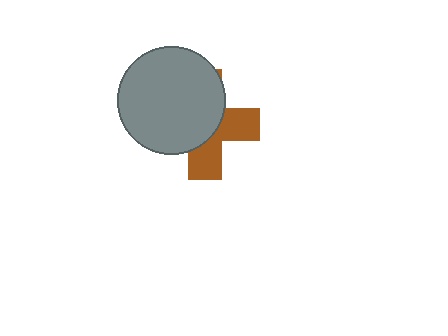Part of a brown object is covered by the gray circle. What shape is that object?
It is a cross.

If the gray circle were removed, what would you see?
You would see the complete brown cross.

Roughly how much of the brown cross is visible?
A small part of it is visible (roughly 41%).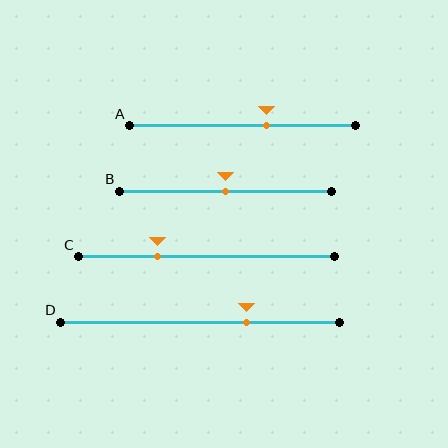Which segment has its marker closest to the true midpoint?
Segment B has its marker closest to the true midpoint.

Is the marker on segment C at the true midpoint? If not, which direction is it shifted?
No, the marker on segment C is shifted to the left by about 19% of the segment length.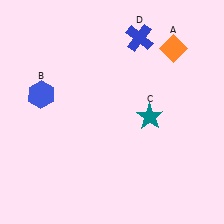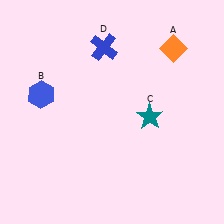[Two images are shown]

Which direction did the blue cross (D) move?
The blue cross (D) moved left.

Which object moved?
The blue cross (D) moved left.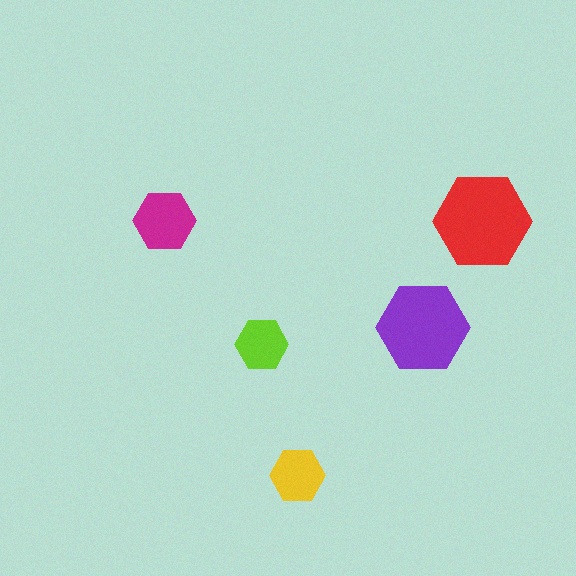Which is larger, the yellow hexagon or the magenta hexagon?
The magenta one.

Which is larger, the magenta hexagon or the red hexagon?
The red one.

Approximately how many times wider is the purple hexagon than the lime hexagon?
About 1.5 times wider.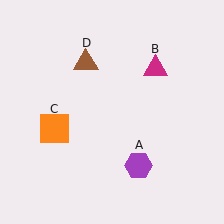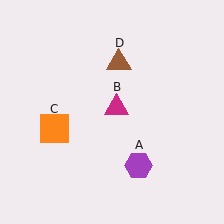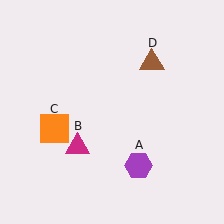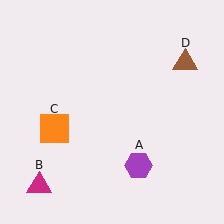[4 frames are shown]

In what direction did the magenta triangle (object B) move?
The magenta triangle (object B) moved down and to the left.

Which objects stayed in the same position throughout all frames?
Purple hexagon (object A) and orange square (object C) remained stationary.